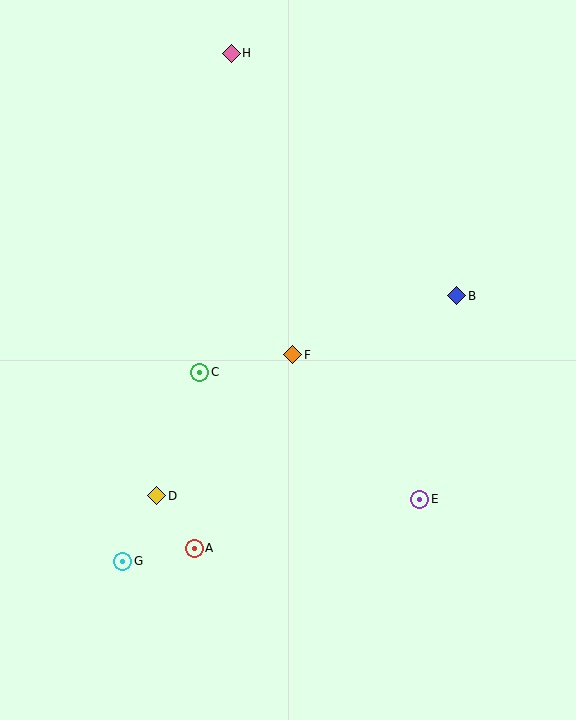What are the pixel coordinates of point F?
Point F is at (293, 355).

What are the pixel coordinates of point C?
Point C is at (200, 372).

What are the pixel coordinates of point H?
Point H is at (231, 53).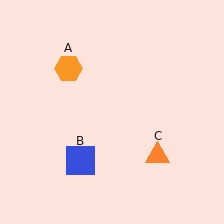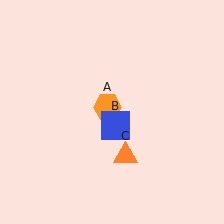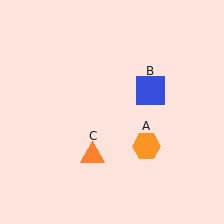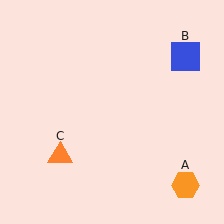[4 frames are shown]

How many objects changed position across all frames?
3 objects changed position: orange hexagon (object A), blue square (object B), orange triangle (object C).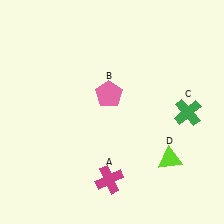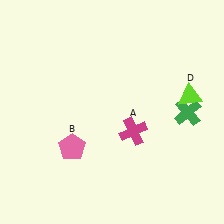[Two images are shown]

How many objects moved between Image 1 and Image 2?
3 objects moved between the two images.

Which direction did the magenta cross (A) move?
The magenta cross (A) moved up.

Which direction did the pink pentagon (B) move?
The pink pentagon (B) moved down.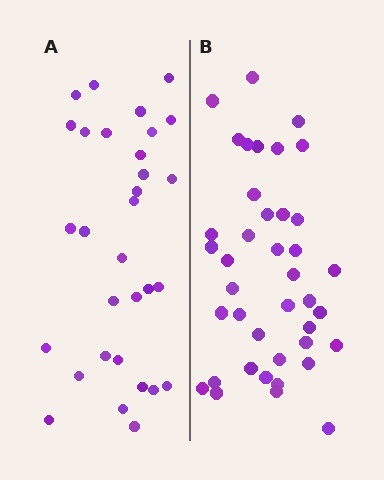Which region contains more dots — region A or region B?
Region B (the right region) has more dots.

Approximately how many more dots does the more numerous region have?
Region B has roughly 8 or so more dots than region A.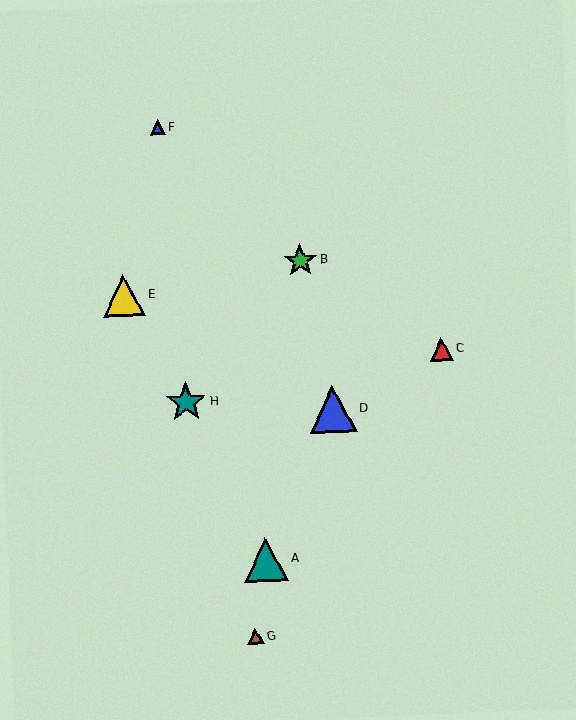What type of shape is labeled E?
Shape E is a yellow triangle.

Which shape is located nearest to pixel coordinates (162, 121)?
The blue triangle (labeled F) at (158, 128) is nearest to that location.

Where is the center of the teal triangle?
The center of the teal triangle is at (266, 559).